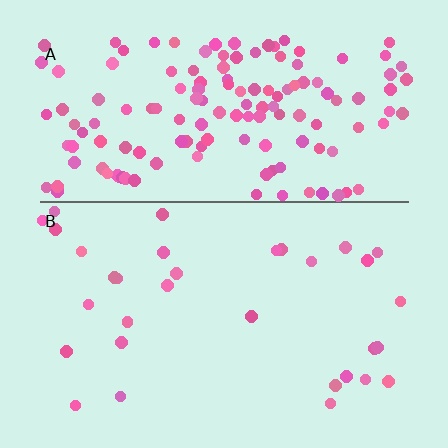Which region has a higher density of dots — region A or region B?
A (the top).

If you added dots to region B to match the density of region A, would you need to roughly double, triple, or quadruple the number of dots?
Approximately quadruple.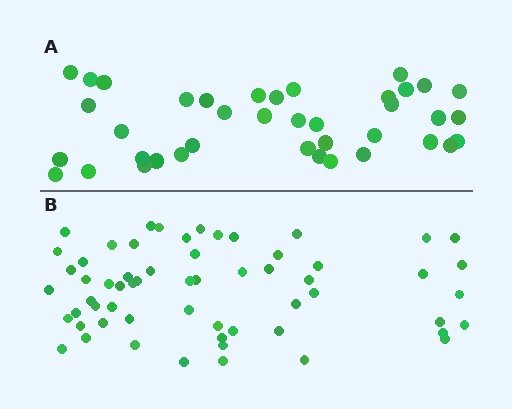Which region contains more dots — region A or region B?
Region B (the bottom region) has more dots.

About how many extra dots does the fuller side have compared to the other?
Region B has approximately 20 more dots than region A.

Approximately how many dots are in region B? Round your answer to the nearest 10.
About 60 dots.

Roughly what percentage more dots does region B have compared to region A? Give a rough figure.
About 55% more.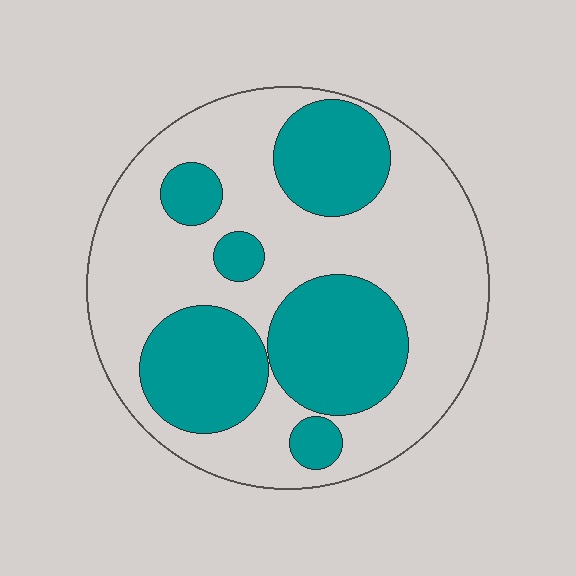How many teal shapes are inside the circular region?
6.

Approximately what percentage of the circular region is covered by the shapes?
Approximately 35%.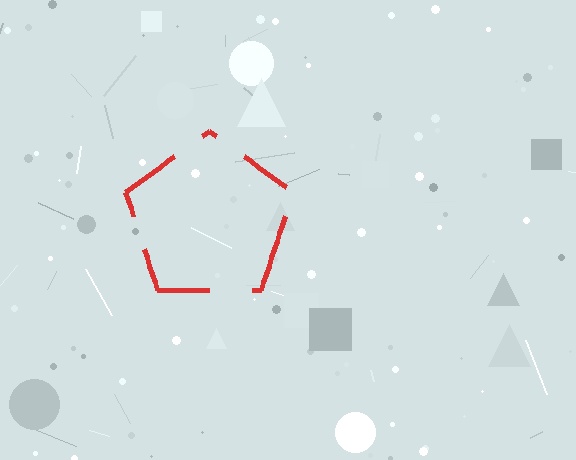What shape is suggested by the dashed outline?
The dashed outline suggests a pentagon.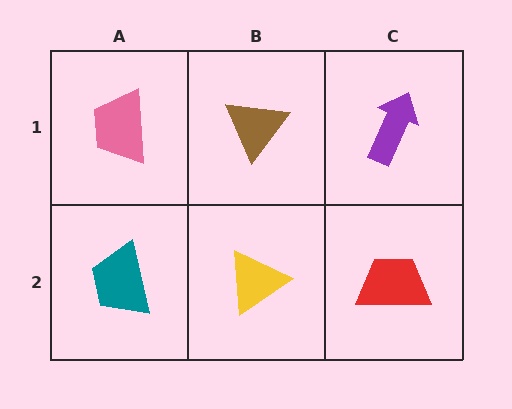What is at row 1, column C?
A purple arrow.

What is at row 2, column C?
A red trapezoid.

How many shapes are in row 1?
3 shapes.